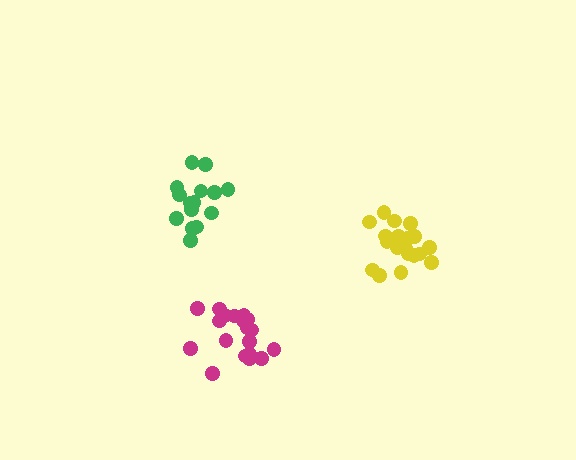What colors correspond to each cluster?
The clusters are colored: magenta, yellow, green.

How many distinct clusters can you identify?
There are 3 distinct clusters.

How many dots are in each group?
Group 1: 19 dots, Group 2: 20 dots, Group 3: 15 dots (54 total).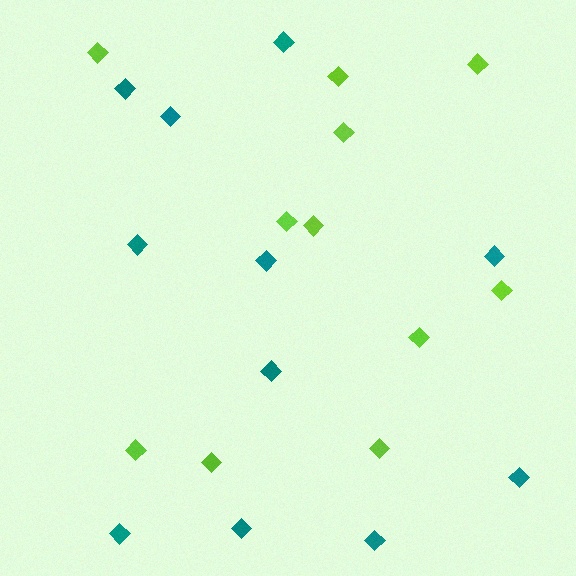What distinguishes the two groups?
There are 2 groups: one group of teal diamonds (11) and one group of lime diamonds (11).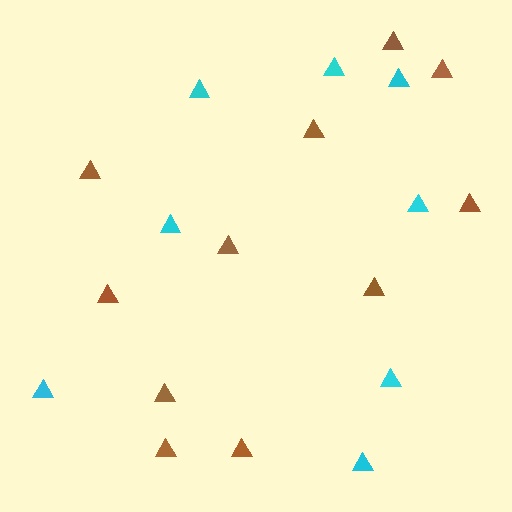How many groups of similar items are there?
There are 2 groups: one group of cyan triangles (8) and one group of brown triangles (11).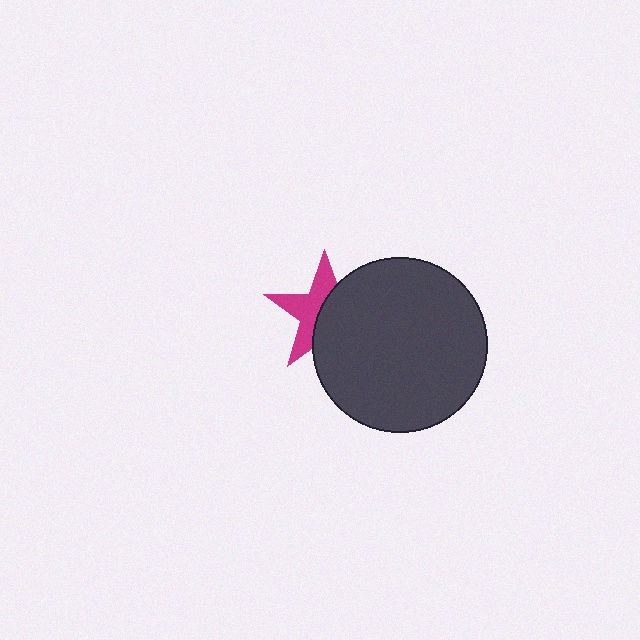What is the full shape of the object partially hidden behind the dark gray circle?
The partially hidden object is a magenta star.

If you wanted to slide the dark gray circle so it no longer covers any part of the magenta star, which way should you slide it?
Slide it right — that is the most direct way to separate the two shapes.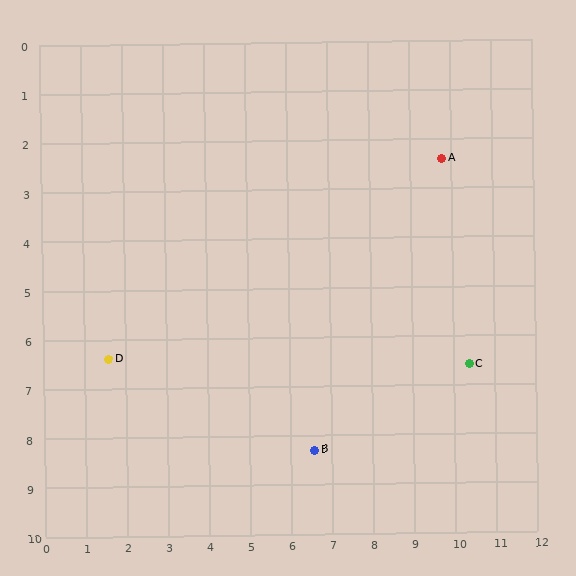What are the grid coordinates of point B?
Point B is at approximately (6.6, 8.3).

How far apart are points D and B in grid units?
Points D and B are about 5.3 grid units apart.